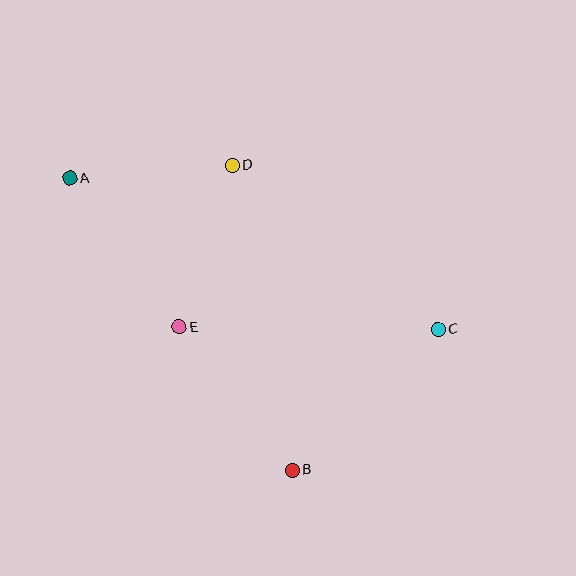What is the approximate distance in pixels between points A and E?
The distance between A and E is approximately 185 pixels.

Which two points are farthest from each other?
Points A and C are farthest from each other.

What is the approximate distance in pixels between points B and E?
The distance between B and E is approximately 183 pixels.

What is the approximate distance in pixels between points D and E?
The distance between D and E is approximately 170 pixels.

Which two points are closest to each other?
Points A and D are closest to each other.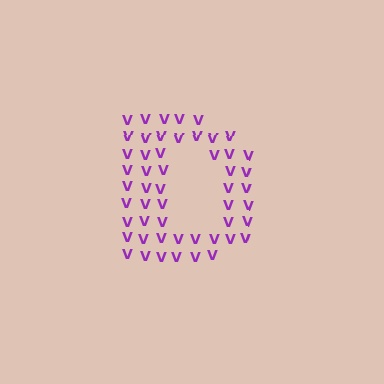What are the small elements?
The small elements are letter V's.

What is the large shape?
The large shape is the letter D.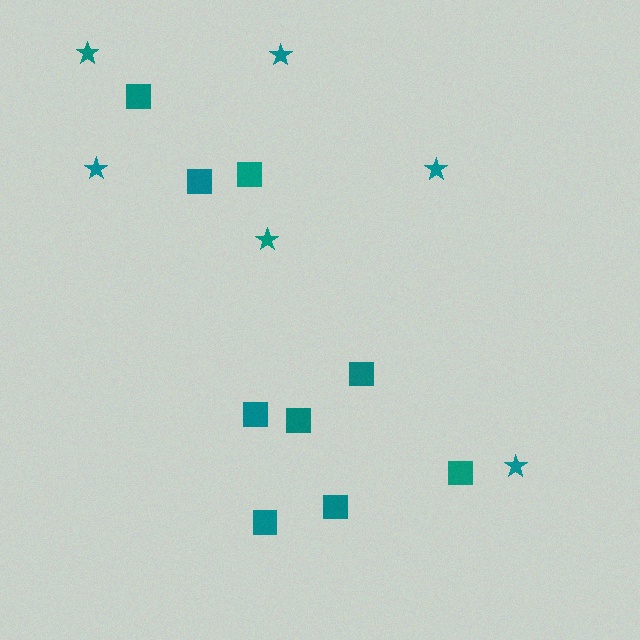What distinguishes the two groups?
There are 2 groups: one group of stars (6) and one group of squares (9).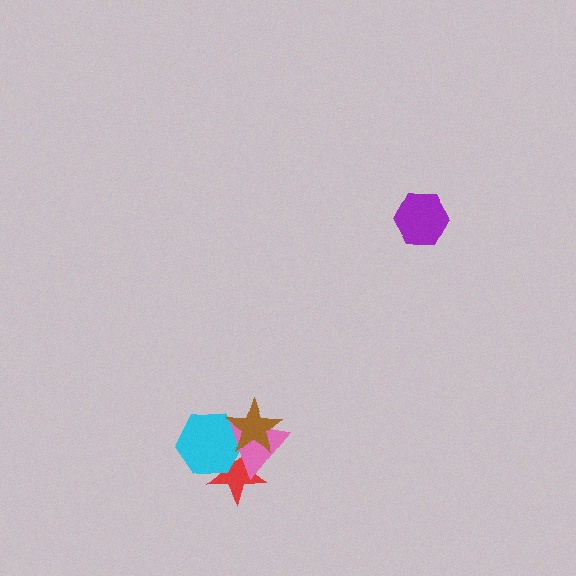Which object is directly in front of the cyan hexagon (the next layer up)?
The pink triangle is directly in front of the cyan hexagon.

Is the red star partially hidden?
Yes, it is partially covered by another shape.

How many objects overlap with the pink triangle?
3 objects overlap with the pink triangle.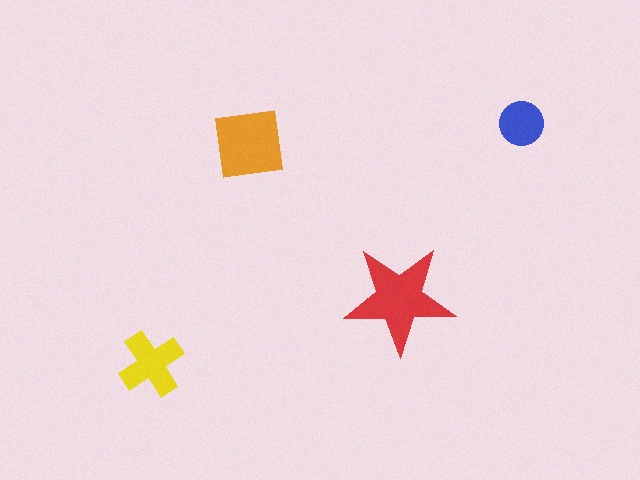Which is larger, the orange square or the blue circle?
The orange square.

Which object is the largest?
The red star.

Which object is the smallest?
The blue circle.